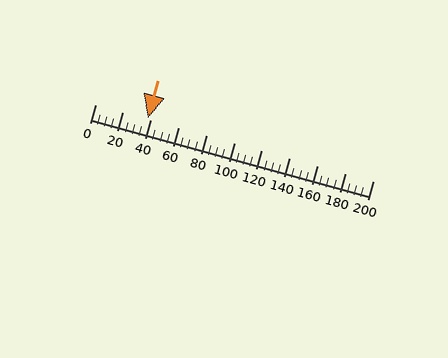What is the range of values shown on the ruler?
The ruler shows values from 0 to 200.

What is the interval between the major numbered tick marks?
The major tick marks are spaced 20 units apart.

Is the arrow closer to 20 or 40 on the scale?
The arrow is closer to 40.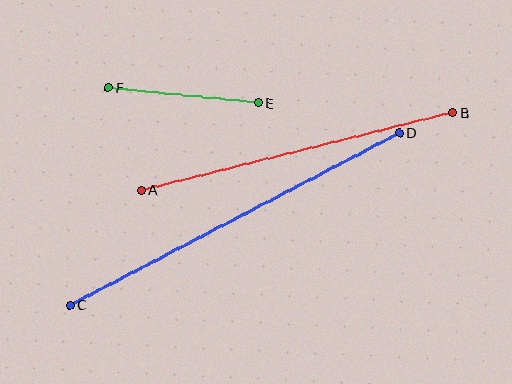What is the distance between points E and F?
The distance is approximately 151 pixels.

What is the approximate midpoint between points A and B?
The midpoint is at approximately (297, 151) pixels.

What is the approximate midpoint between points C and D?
The midpoint is at approximately (234, 219) pixels.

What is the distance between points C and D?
The distance is approximately 372 pixels.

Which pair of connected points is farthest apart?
Points C and D are farthest apart.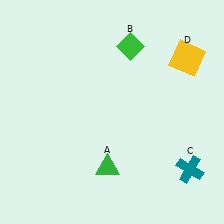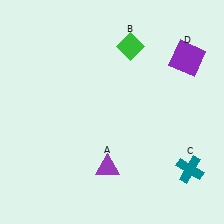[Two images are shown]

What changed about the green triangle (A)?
In Image 1, A is green. In Image 2, it changed to purple.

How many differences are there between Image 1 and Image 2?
There are 2 differences between the two images.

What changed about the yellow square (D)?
In Image 1, D is yellow. In Image 2, it changed to purple.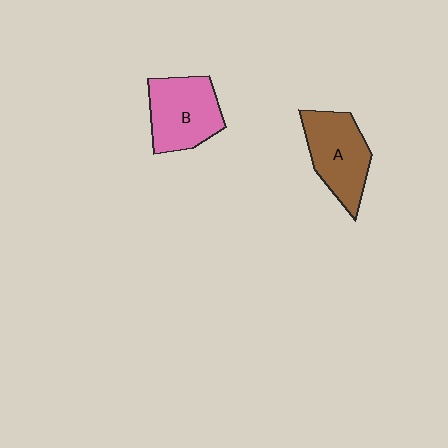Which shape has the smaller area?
Shape A (brown).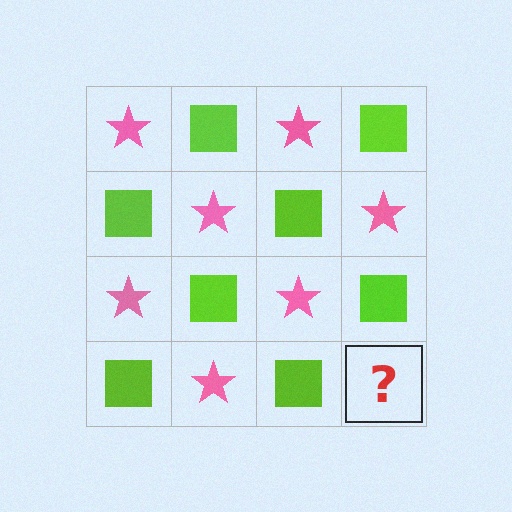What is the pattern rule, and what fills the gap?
The rule is that it alternates pink star and lime square in a checkerboard pattern. The gap should be filled with a pink star.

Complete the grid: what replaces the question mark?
The question mark should be replaced with a pink star.